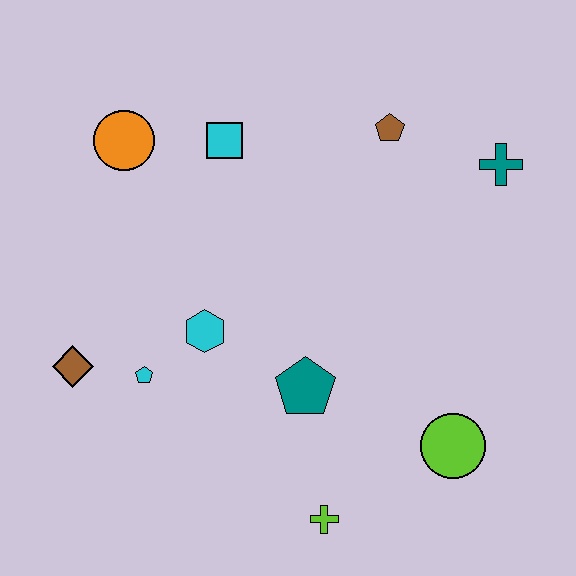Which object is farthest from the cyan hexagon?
The teal cross is farthest from the cyan hexagon.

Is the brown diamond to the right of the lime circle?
No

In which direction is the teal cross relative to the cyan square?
The teal cross is to the right of the cyan square.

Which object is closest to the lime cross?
The teal pentagon is closest to the lime cross.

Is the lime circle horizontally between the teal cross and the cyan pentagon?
Yes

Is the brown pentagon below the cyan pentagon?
No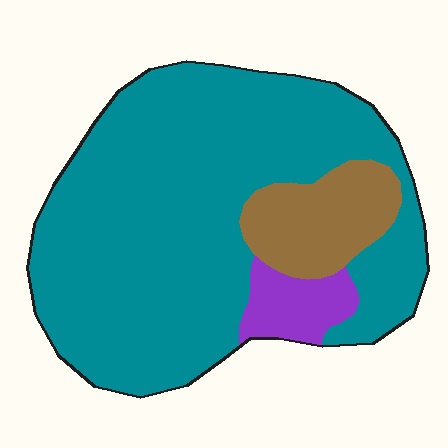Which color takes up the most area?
Teal, at roughly 80%.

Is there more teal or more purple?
Teal.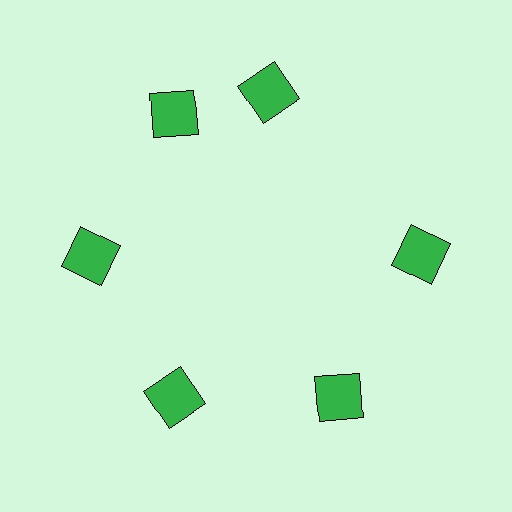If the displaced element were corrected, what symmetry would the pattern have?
It would have 6-fold rotational symmetry — the pattern would map onto itself every 60 degrees.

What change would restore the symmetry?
The symmetry would be restored by rotating it back into even spacing with its neighbors so that all 6 squares sit at equal angles and equal distance from the center.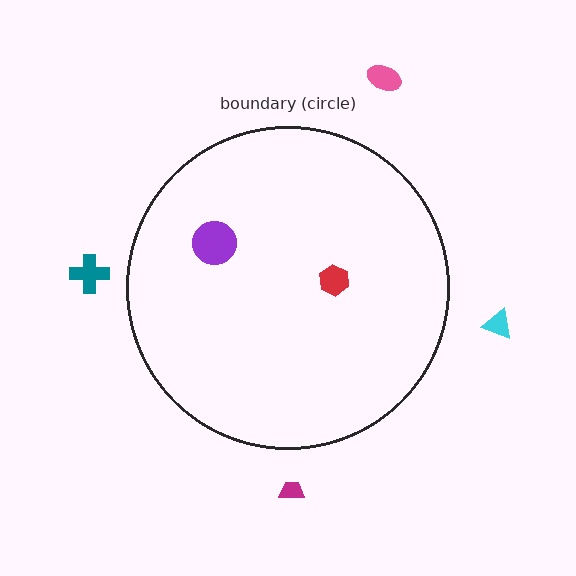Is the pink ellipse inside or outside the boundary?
Outside.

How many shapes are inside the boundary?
2 inside, 4 outside.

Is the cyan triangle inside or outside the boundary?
Outside.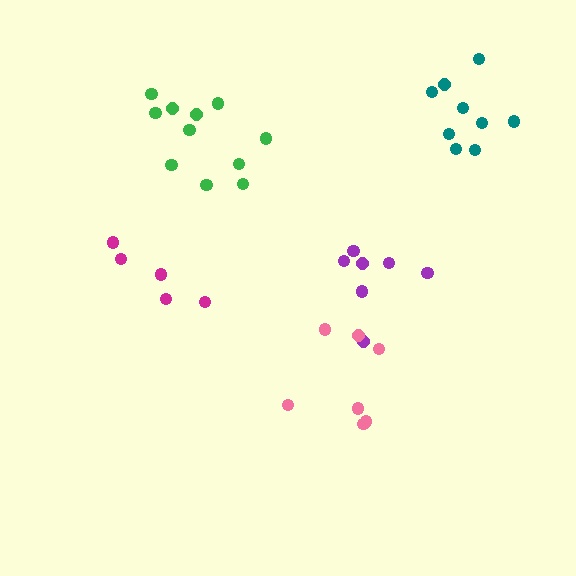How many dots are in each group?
Group 1: 5 dots, Group 2: 7 dots, Group 3: 7 dots, Group 4: 9 dots, Group 5: 11 dots (39 total).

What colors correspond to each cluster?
The clusters are colored: magenta, purple, pink, teal, green.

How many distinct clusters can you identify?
There are 5 distinct clusters.